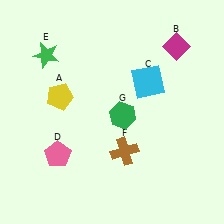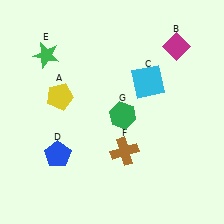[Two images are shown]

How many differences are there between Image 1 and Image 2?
There is 1 difference between the two images.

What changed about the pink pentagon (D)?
In Image 1, D is pink. In Image 2, it changed to blue.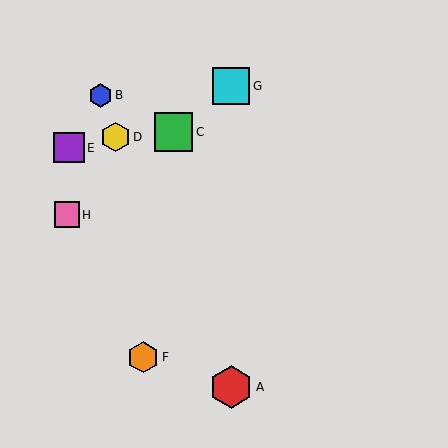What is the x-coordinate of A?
Object A is at x≈231.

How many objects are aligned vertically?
2 objects (A, G) are aligned vertically.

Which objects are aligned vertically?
Objects A, G are aligned vertically.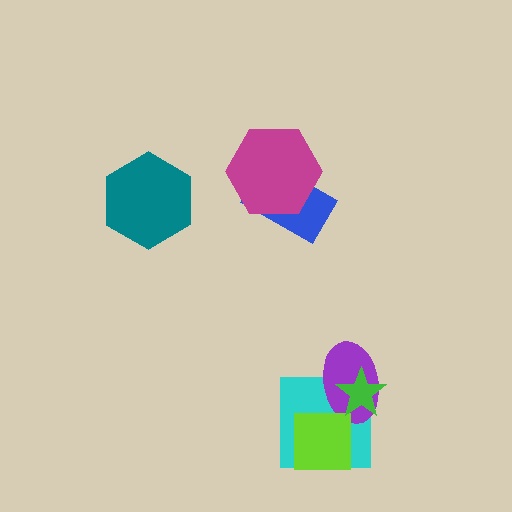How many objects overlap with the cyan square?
3 objects overlap with the cyan square.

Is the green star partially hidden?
No, no other shape covers it.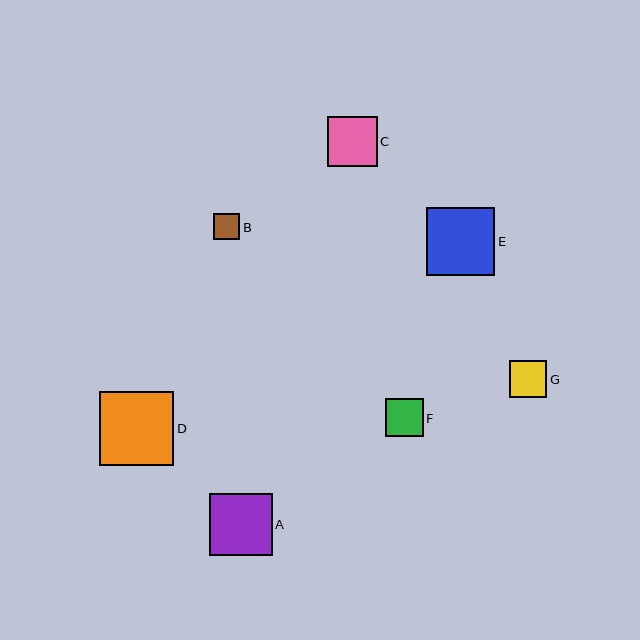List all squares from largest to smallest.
From largest to smallest: D, E, A, C, F, G, B.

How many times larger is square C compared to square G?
Square C is approximately 1.3 times the size of square G.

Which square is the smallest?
Square B is the smallest with a size of approximately 26 pixels.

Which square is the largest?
Square D is the largest with a size of approximately 74 pixels.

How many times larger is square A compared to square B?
Square A is approximately 2.4 times the size of square B.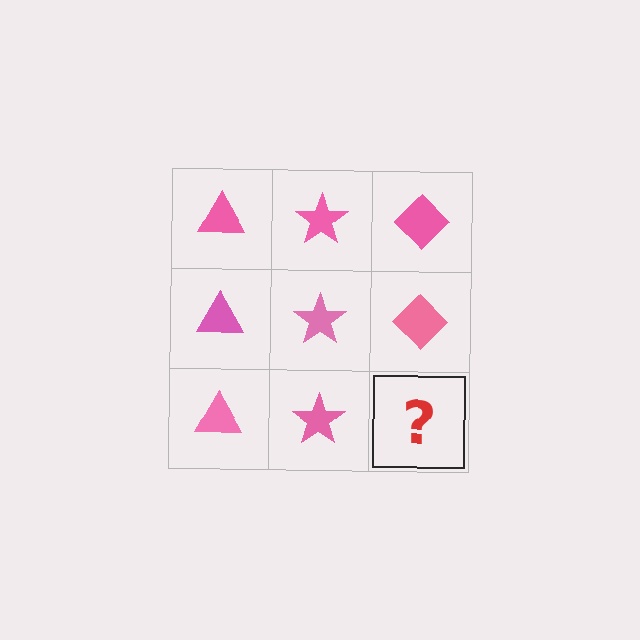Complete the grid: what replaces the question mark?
The question mark should be replaced with a pink diamond.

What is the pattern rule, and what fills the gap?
The rule is that each column has a consistent shape. The gap should be filled with a pink diamond.